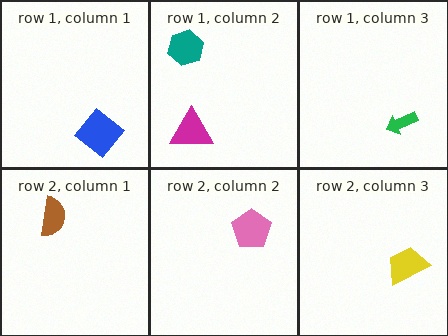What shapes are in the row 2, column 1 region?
The brown semicircle.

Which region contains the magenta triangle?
The row 1, column 2 region.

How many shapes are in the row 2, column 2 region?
1.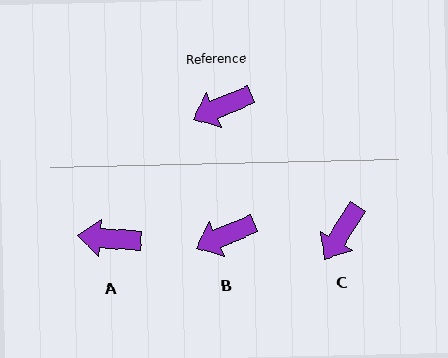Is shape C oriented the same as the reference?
No, it is off by about 35 degrees.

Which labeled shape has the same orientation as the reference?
B.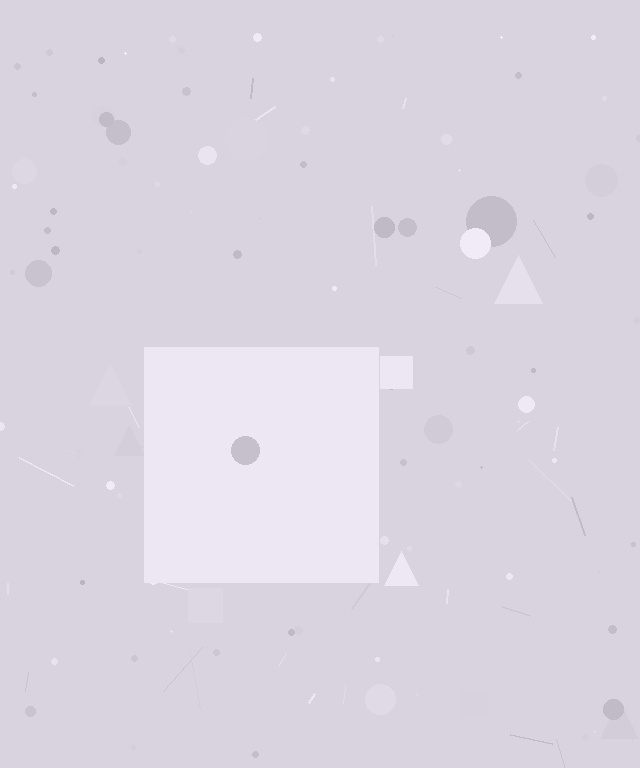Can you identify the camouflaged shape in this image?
The camouflaged shape is a square.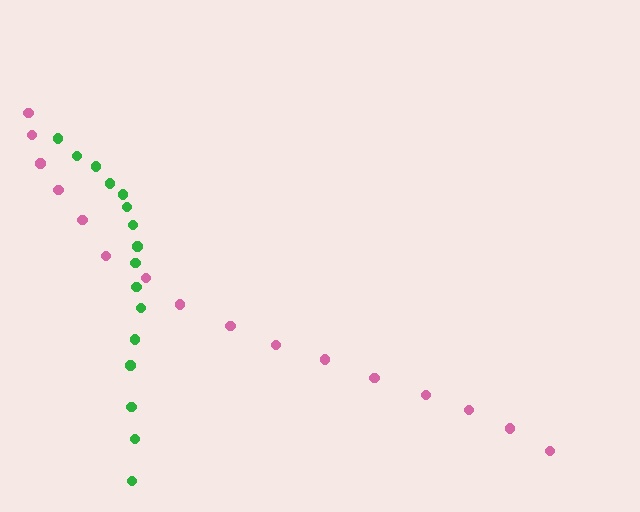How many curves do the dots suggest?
There are 2 distinct paths.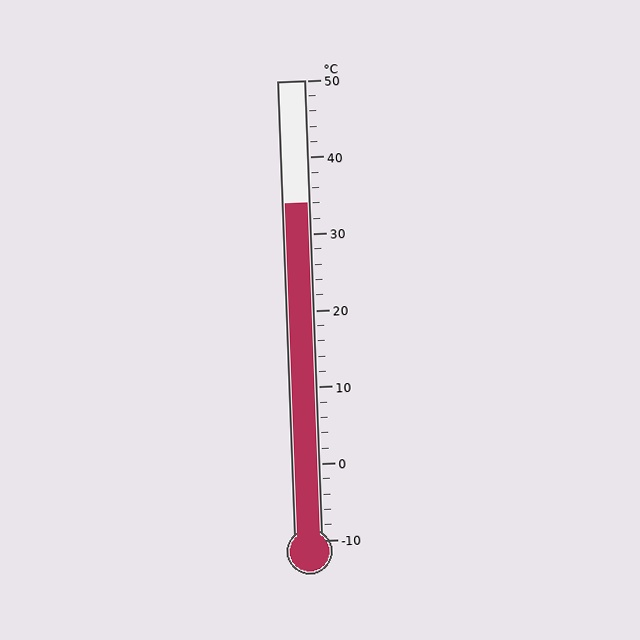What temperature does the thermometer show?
The thermometer shows approximately 34°C.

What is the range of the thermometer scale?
The thermometer scale ranges from -10°C to 50°C.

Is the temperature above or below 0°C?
The temperature is above 0°C.